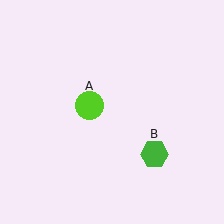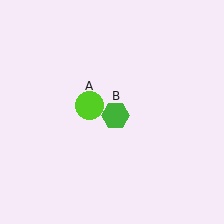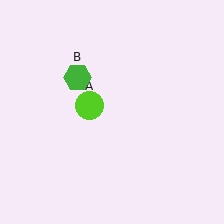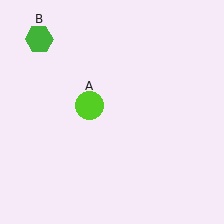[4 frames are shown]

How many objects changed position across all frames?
1 object changed position: green hexagon (object B).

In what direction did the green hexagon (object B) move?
The green hexagon (object B) moved up and to the left.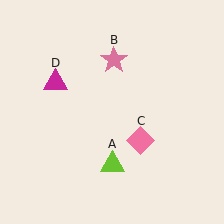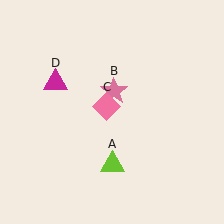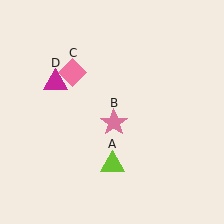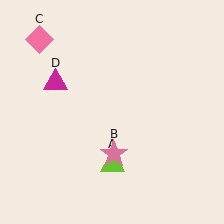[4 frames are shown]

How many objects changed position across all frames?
2 objects changed position: pink star (object B), pink diamond (object C).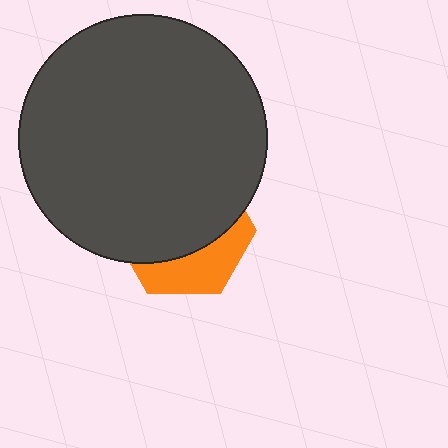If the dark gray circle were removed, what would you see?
You would see the complete orange hexagon.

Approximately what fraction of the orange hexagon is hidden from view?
Roughly 67% of the orange hexagon is hidden behind the dark gray circle.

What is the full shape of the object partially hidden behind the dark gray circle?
The partially hidden object is an orange hexagon.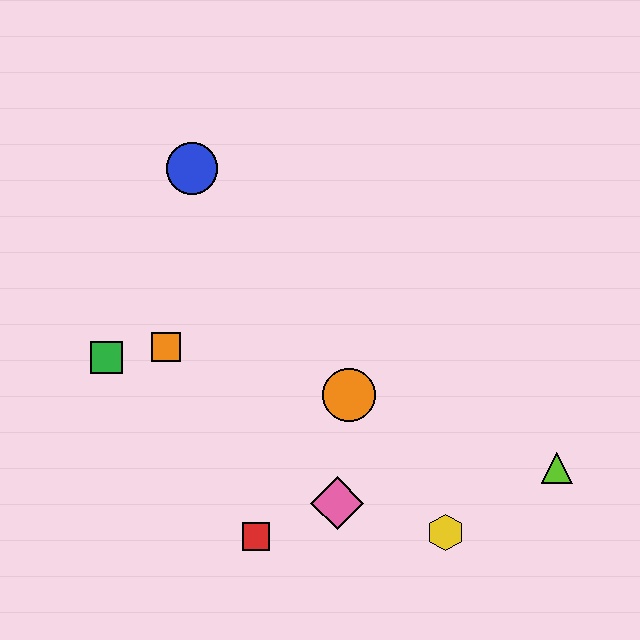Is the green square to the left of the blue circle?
Yes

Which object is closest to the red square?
The pink diamond is closest to the red square.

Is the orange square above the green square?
Yes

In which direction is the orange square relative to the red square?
The orange square is above the red square.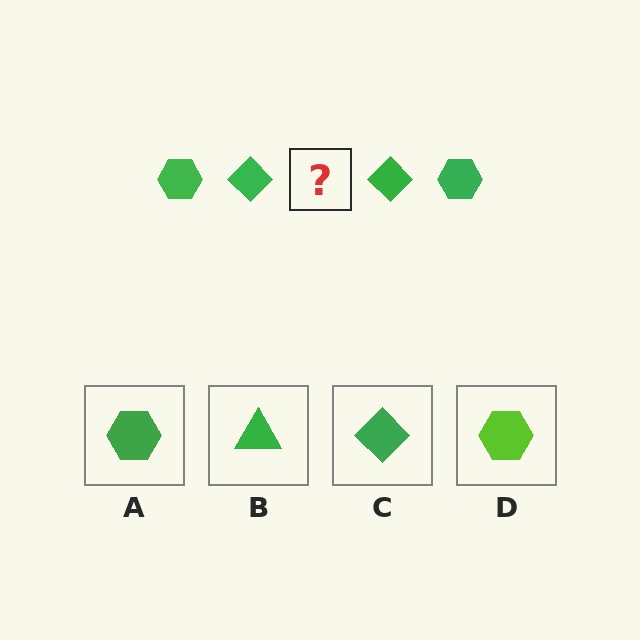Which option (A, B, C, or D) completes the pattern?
A.